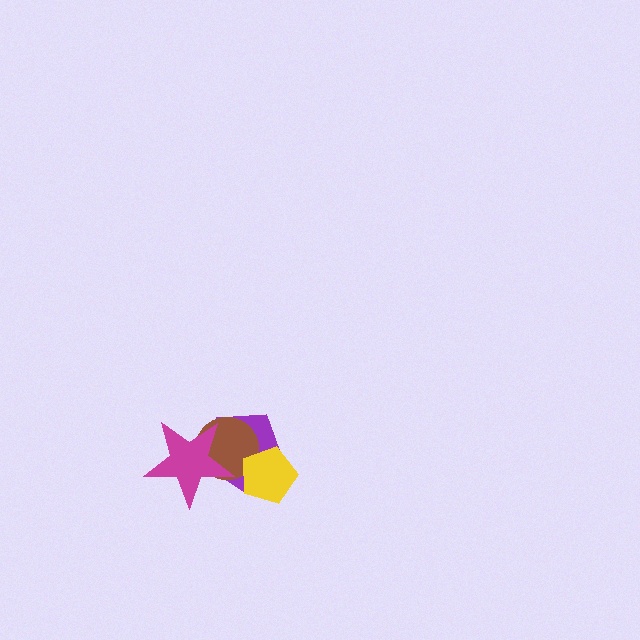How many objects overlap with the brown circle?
3 objects overlap with the brown circle.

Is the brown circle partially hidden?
Yes, it is partially covered by another shape.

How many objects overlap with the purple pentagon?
3 objects overlap with the purple pentagon.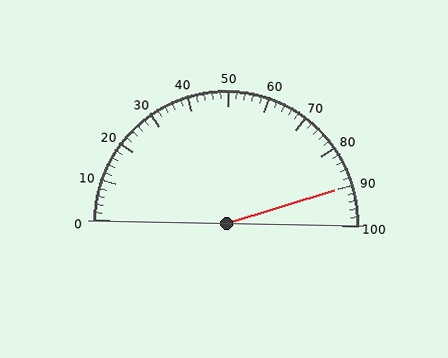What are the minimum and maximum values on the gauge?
The gauge ranges from 0 to 100.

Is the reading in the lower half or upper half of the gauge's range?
The reading is in the upper half of the range (0 to 100).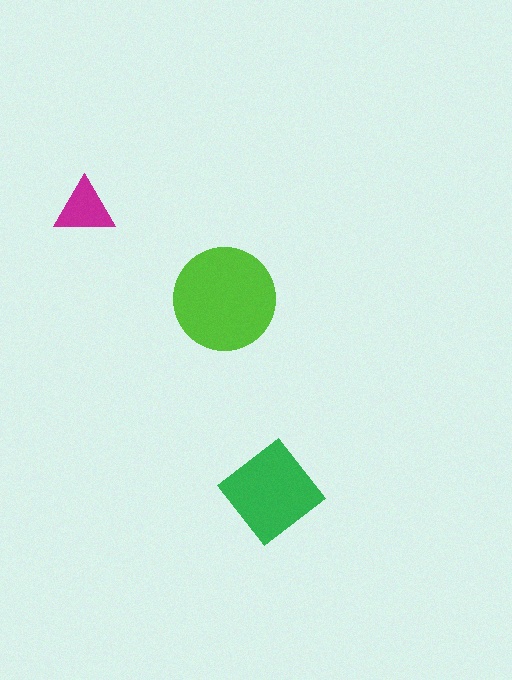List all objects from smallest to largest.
The magenta triangle, the green diamond, the lime circle.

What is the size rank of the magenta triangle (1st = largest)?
3rd.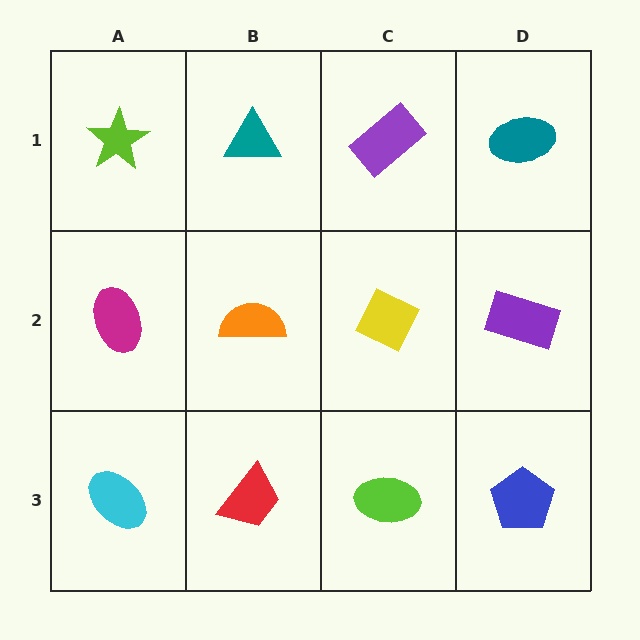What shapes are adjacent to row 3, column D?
A purple rectangle (row 2, column D), a lime ellipse (row 3, column C).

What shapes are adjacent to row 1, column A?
A magenta ellipse (row 2, column A), a teal triangle (row 1, column B).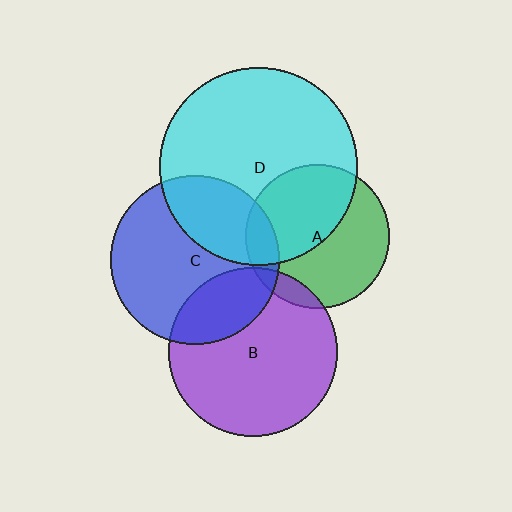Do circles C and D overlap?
Yes.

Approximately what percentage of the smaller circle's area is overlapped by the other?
Approximately 30%.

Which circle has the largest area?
Circle D (cyan).